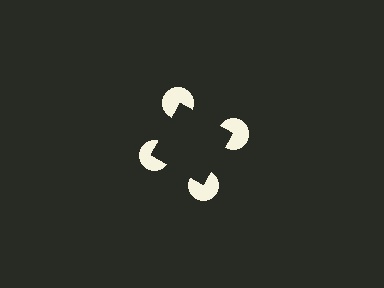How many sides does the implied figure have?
4 sides.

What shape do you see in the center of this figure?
An illusory square — its edges are inferred from the aligned wedge cuts in the pac-man discs, not physically drawn.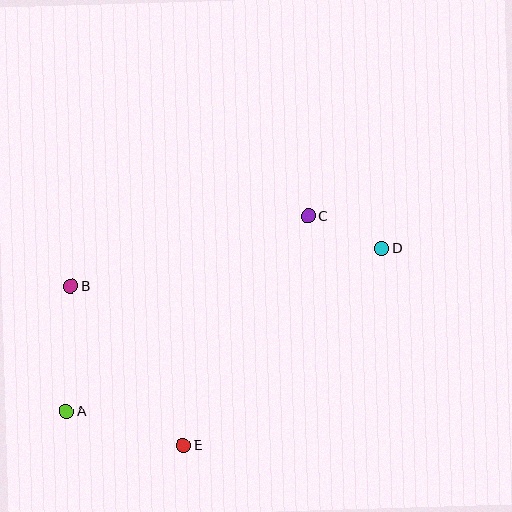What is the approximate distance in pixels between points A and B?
The distance between A and B is approximately 125 pixels.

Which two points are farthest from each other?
Points A and D are farthest from each other.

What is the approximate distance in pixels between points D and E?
The distance between D and E is approximately 279 pixels.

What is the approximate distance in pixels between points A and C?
The distance between A and C is approximately 311 pixels.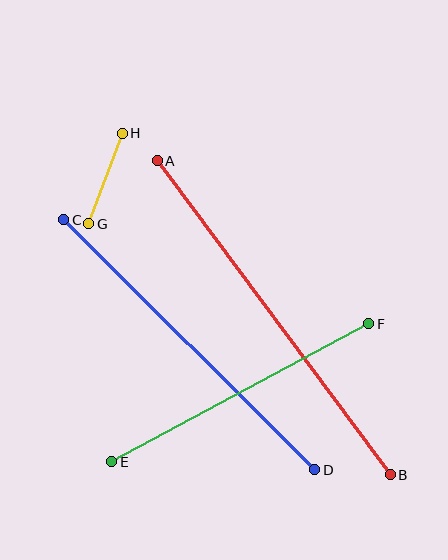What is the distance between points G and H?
The distance is approximately 97 pixels.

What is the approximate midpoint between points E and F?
The midpoint is at approximately (240, 393) pixels.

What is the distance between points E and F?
The distance is approximately 291 pixels.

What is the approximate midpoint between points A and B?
The midpoint is at approximately (274, 318) pixels.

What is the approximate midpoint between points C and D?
The midpoint is at approximately (189, 345) pixels.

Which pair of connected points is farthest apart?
Points A and B are farthest apart.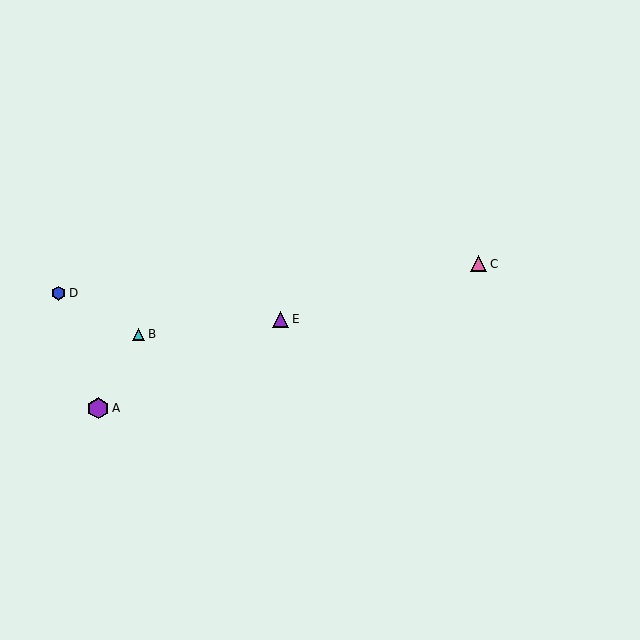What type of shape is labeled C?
Shape C is a pink triangle.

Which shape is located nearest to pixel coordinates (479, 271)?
The pink triangle (labeled C) at (479, 264) is nearest to that location.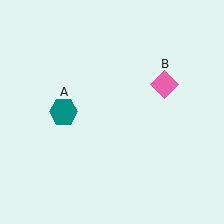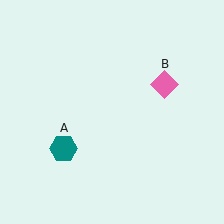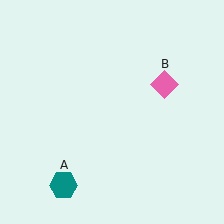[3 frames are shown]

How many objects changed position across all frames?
1 object changed position: teal hexagon (object A).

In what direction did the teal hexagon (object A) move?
The teal hexagon (object A) moved down.